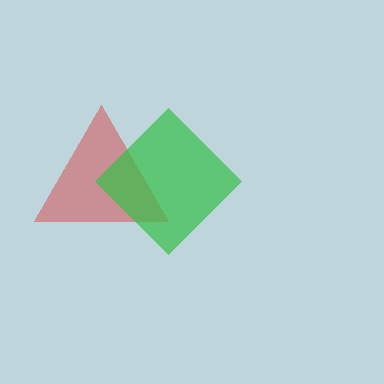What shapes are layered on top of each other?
The layered shapes are: a red triangle, a green diamond.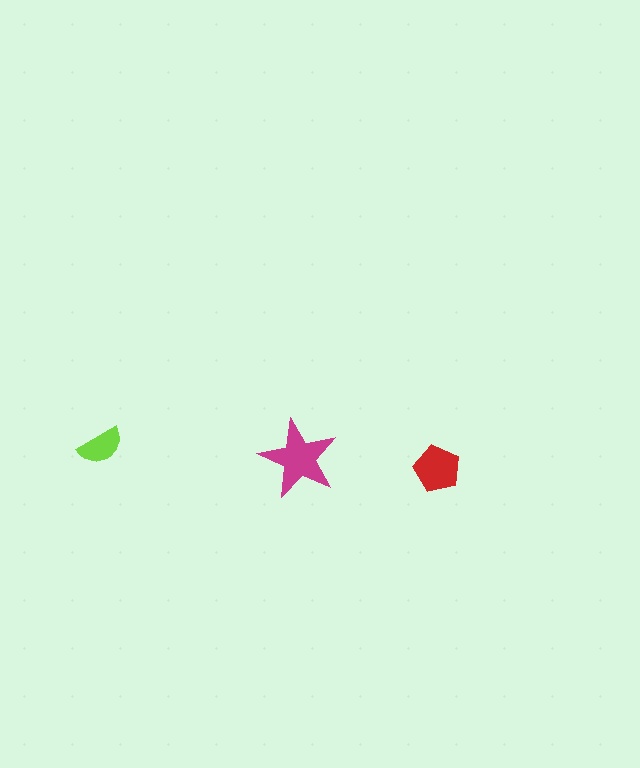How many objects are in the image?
There are 3 objects in the image.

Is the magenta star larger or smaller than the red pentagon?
Larger.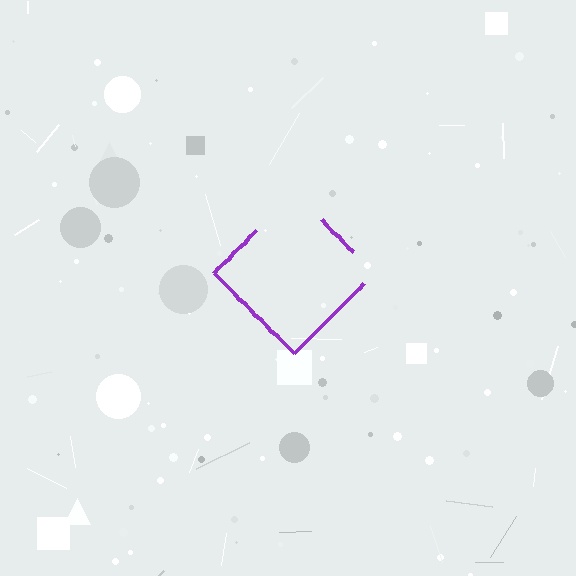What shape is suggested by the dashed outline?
The dashed outline suggests a diamond.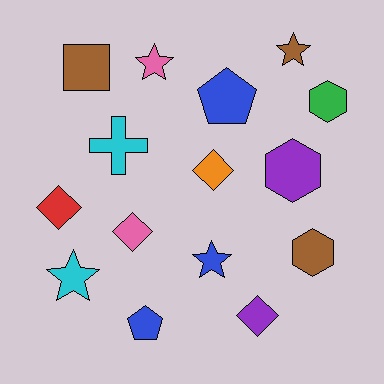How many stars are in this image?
There are 4 stars.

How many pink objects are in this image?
There are 2 pink objects.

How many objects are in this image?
There are 15 objects.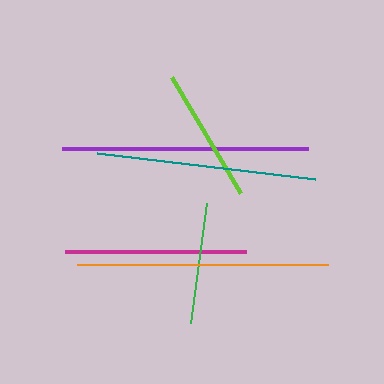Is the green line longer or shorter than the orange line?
The orange line is longer than the green line.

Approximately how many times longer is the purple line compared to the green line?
The purple line is approximately 2.0 times the length of the green line.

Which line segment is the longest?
The orange line is the longest at approximately 251 pixels.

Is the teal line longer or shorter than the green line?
The teal line is longer than the green line.